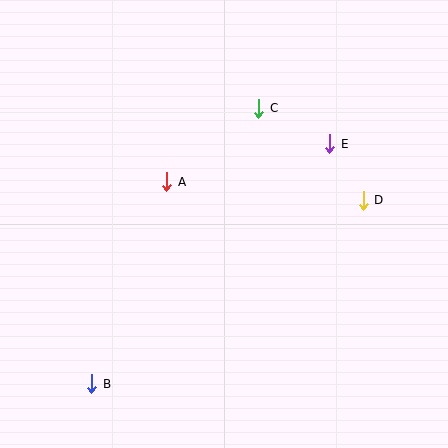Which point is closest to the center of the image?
Point A at (167, 182) is closest to the center.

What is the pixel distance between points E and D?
The distance between E and D is 66 pixels.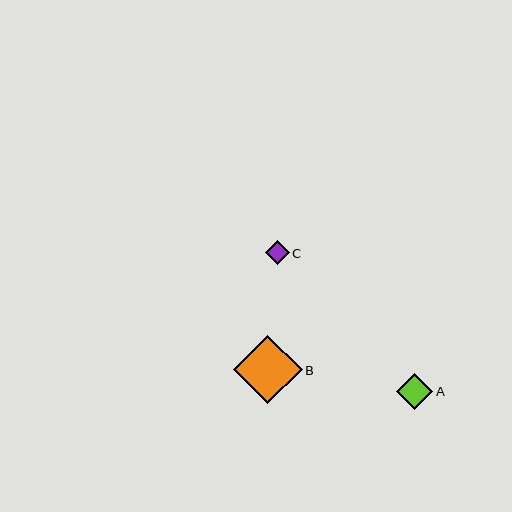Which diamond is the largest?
Diamond B is the largest with a size of approximately 68 pixels.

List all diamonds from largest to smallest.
From largest to smallest: B, A, C.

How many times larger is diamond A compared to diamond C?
Diamond A is approximately 1.5 times the size of diamond C.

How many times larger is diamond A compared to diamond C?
Diamond A is approximately 1.5 times the size of diamond C.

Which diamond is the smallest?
Diamond C is the smallest with a size of approximately 23 pixels.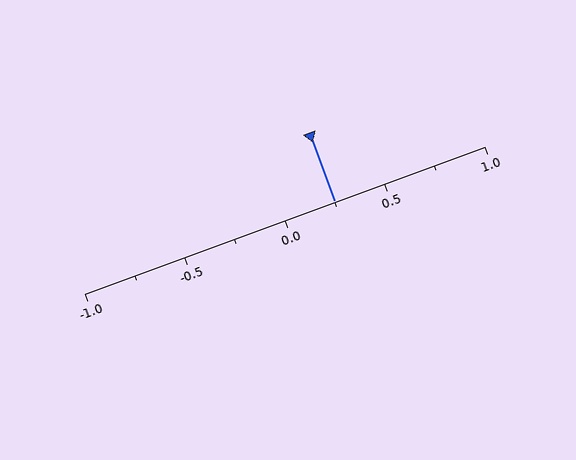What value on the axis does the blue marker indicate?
The marker indicates approximately 0.25.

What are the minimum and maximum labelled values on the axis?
The axis runs from -1.0 to 1.0.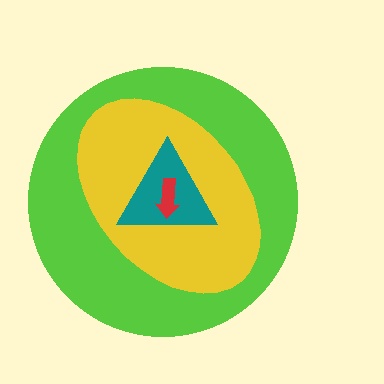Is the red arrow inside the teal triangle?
Yes.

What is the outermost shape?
The lime circle.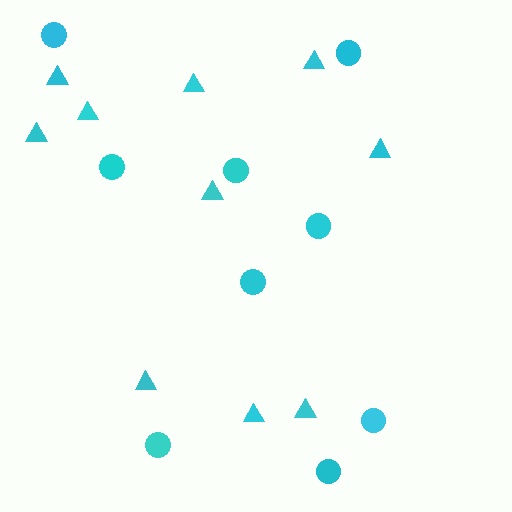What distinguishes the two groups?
There are 2 groups: one group of triangles (10) and one group of circles (9).